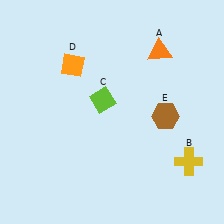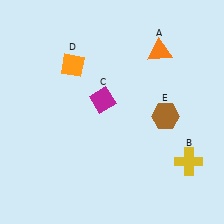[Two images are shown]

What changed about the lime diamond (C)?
In Image 1, C is lime. In Image 2, it changed to magenta.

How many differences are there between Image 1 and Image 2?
There is 1 difference between the two images.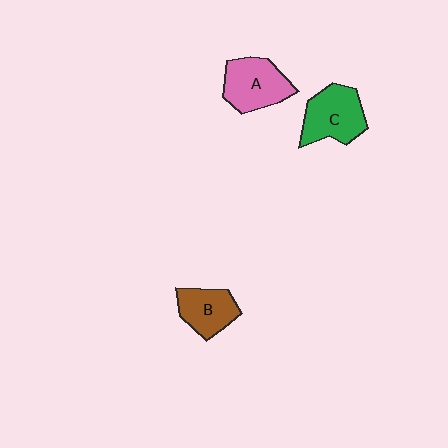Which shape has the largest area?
Shape C (green).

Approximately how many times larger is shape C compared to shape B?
Approximately 1.3 times.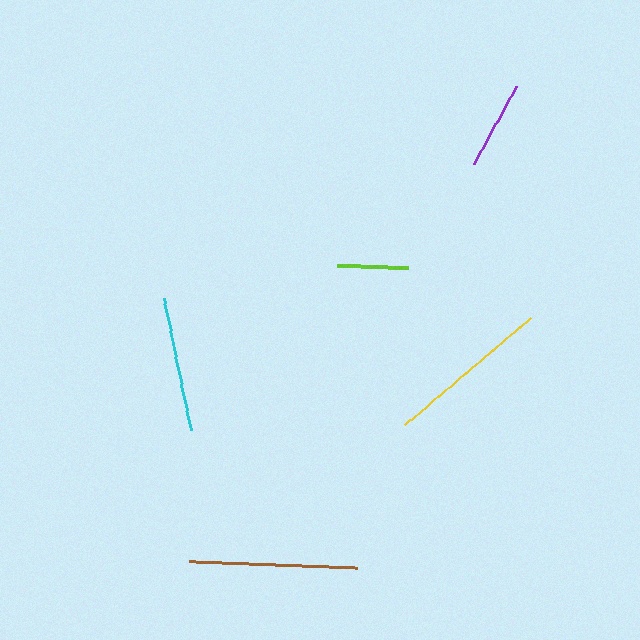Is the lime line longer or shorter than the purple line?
The purple line is longer than the lime line.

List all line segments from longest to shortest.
From longest to shortest: brown, yellow, cyan, purple, lime.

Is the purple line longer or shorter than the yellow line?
The yellow line is longer than the purple line.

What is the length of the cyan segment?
The cyan segment is approximately 135 pixels long.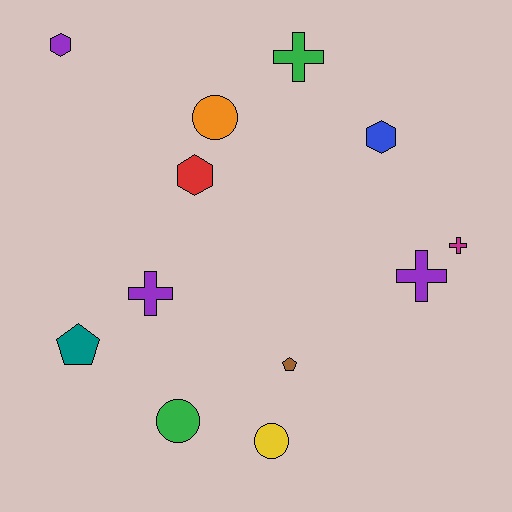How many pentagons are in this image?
There are 2 pentagons.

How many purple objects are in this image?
There are 3 purple objects.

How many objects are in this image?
There are 12 objects.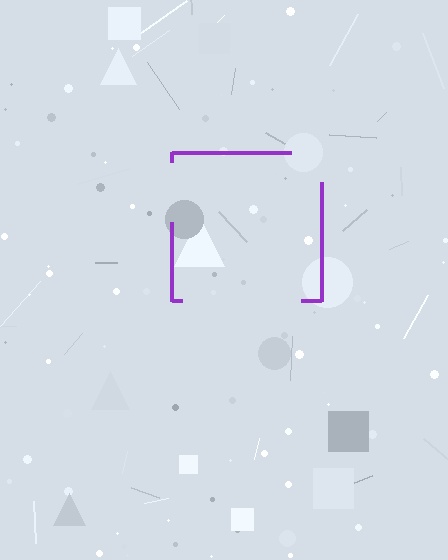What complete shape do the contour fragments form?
The contour fragments form a square.